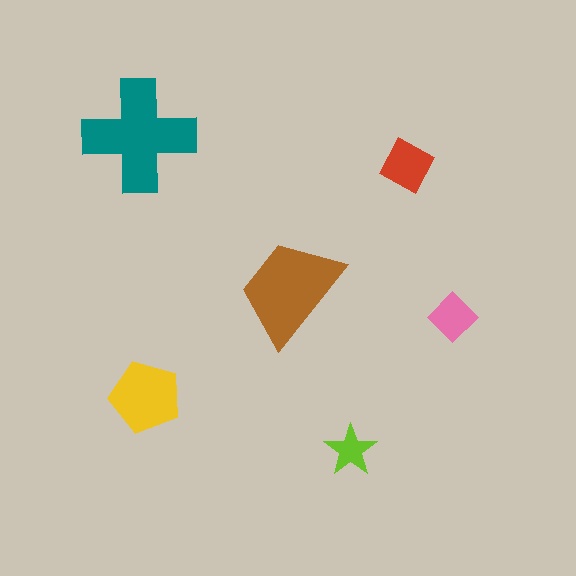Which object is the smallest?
The lime star.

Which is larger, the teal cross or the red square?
The teal cross.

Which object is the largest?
The teal cross.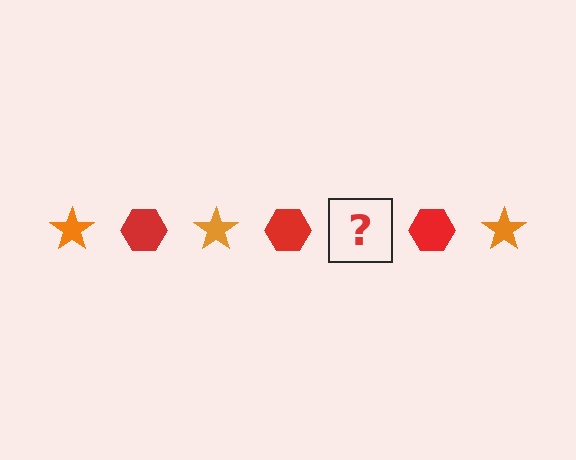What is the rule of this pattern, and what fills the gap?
The rule is that the pattern alternates between orange star and red hexagon. The gap should be filled with an orange star.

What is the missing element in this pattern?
The missing element is an orange star.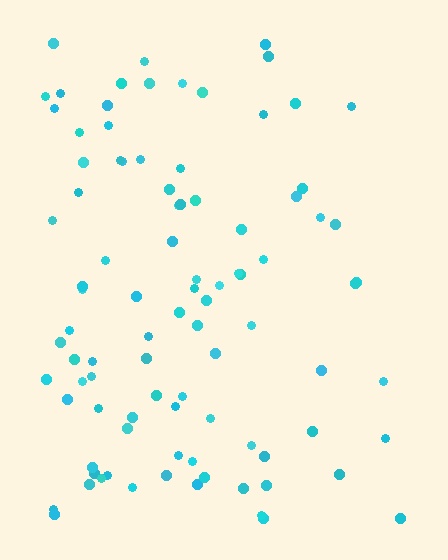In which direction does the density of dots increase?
From right to left, with the left side densest.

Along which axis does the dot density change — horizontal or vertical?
Horizontal.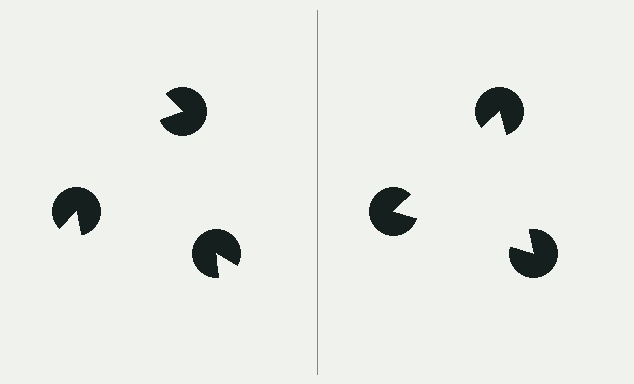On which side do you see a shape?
An illusory triangle appears on the right side. On the left side the wedge cuts are rotated, so no coherent shape forms.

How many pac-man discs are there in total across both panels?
6 — 3 on each side.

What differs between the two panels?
The pac-man discs are positioned identically on both sides; only the wedge orientations differ. On the right they align to a triangle; on the left they are misaligned.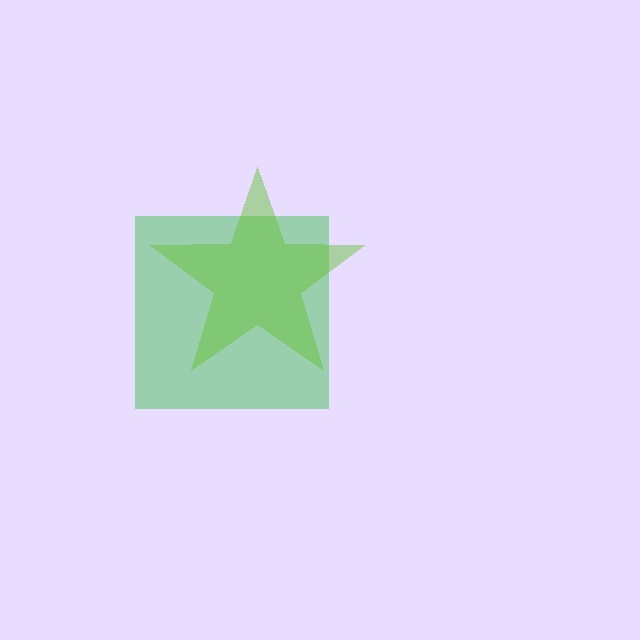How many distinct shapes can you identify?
There are 2 distinct shapes: a green square, a lime star.